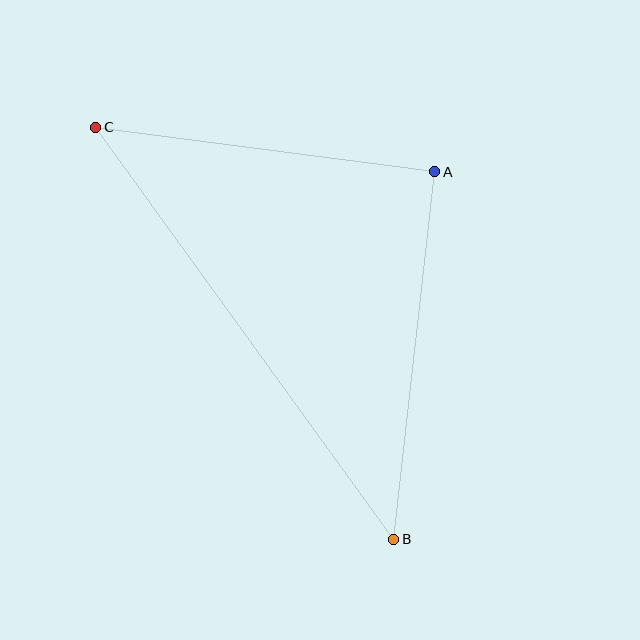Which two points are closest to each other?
Points A and C are closest to each other.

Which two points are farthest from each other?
Points B and C are farthest from each other.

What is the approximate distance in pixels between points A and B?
The distance between A and B is approximately 370 pixels.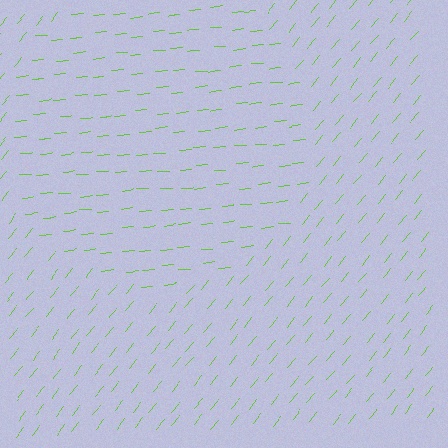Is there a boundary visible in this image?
Yes, there is a texture boundary formed by a change in line orientation.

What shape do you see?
I see a circle.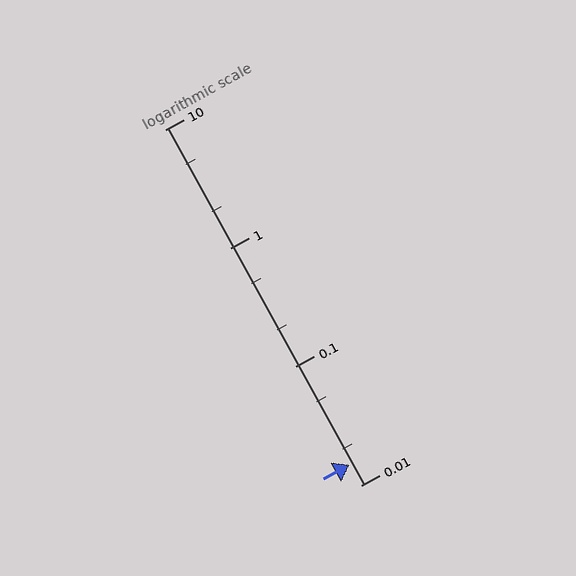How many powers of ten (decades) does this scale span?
The scale spans 3 decades, from 0.01 to 10.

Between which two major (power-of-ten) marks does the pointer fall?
The pointer is between 0.01 and 0.1.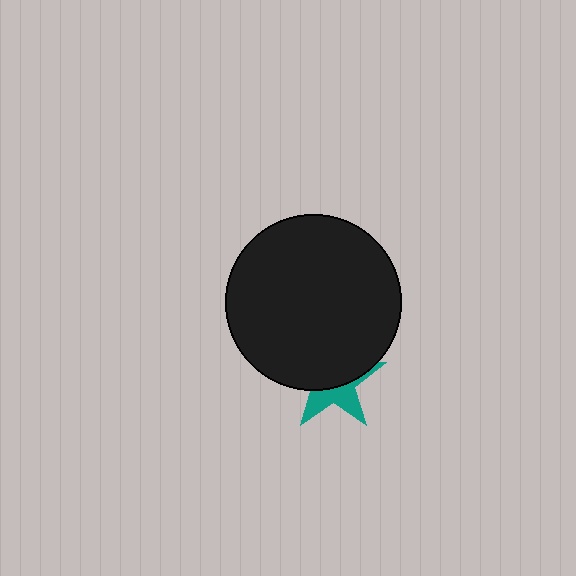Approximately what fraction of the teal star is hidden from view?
Roughly 61% of the teal star is hidden behind the black circle.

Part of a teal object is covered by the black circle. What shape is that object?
It is a star.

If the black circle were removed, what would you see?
You would see the complete teal star.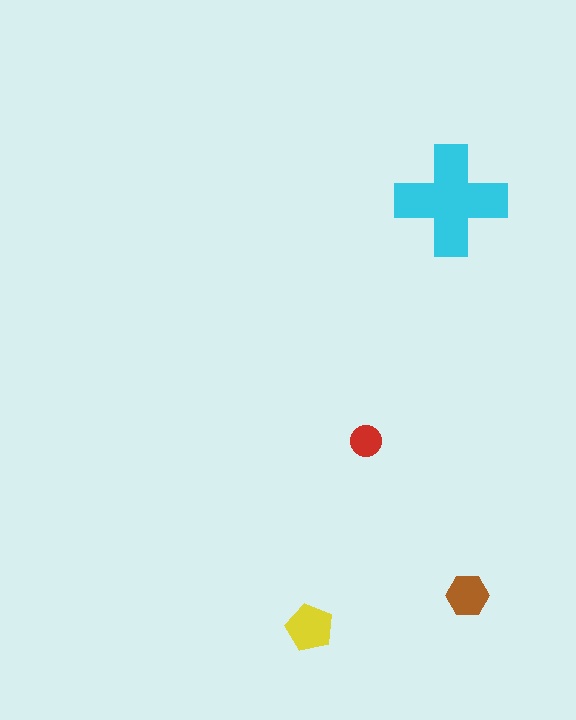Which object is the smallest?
The red circle.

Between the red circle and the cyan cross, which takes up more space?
The cyan cross.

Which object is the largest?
The cyan cross.